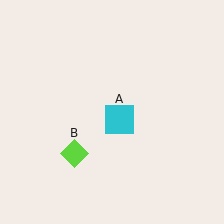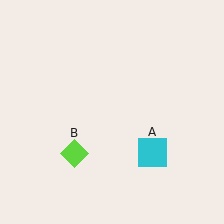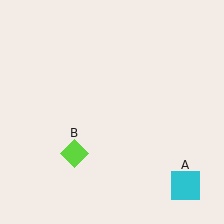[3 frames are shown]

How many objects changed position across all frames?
1 object changed position: cyan square (object A).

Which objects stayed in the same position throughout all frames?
Lime diamond (object B) remained stationary.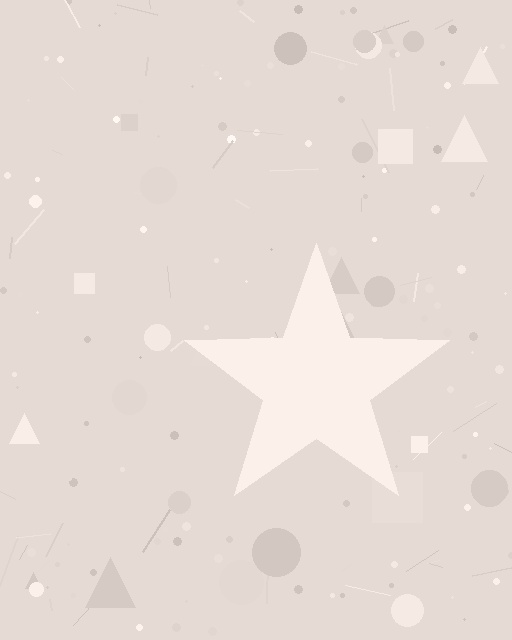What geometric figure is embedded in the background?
A star is embedded in the background.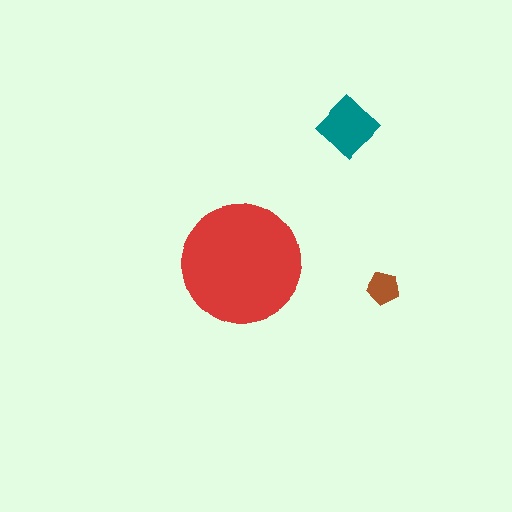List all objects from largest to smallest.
The red circle, the teal diamond, the brown pentagon.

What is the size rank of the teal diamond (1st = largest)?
2nd.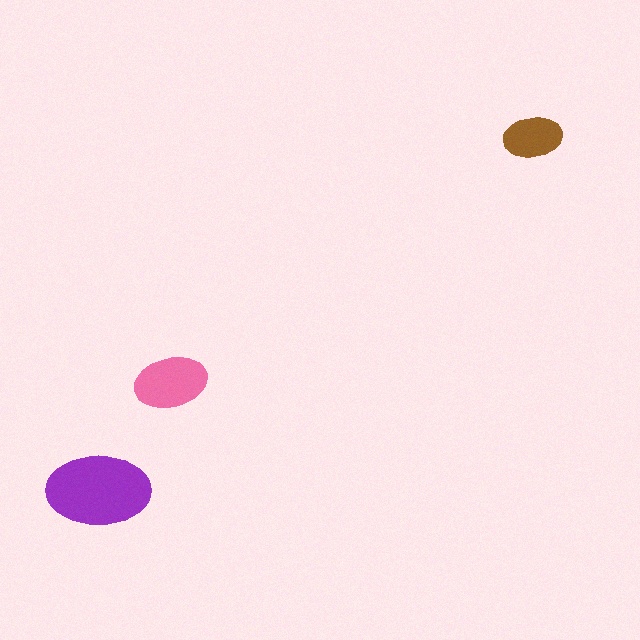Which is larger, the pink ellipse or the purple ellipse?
The purple one.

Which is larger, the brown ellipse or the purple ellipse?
The purple one.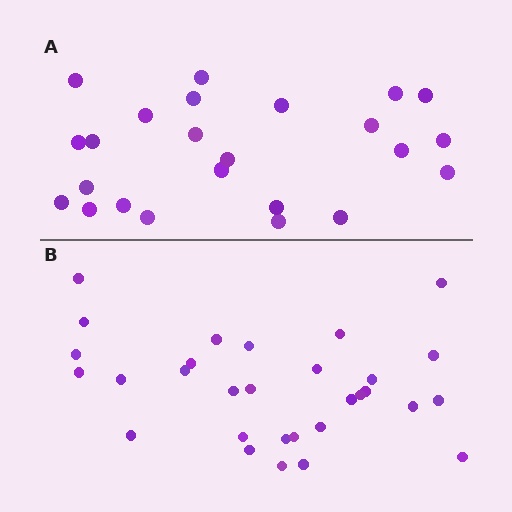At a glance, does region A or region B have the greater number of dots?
Region B (the bottom region) has more dots.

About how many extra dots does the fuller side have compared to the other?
Region B has about 6 more dots than region A.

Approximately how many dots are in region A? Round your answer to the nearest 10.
About 20 dots. (The exact count is 24, which rounds to 20.)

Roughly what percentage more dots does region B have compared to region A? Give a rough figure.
About 25% more.